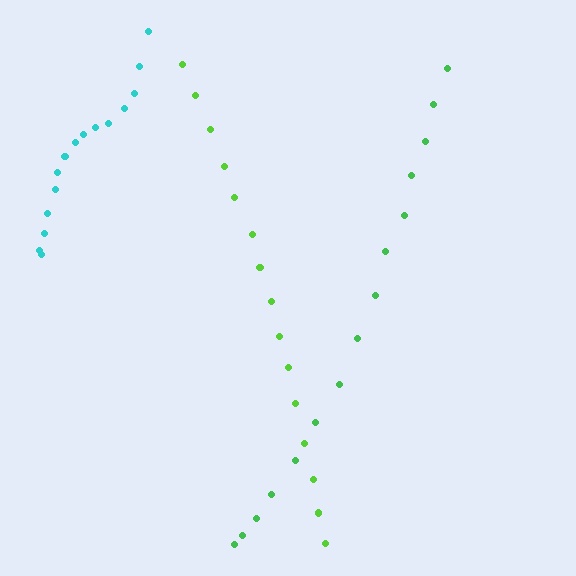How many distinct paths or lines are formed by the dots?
There are 3 distinct paths.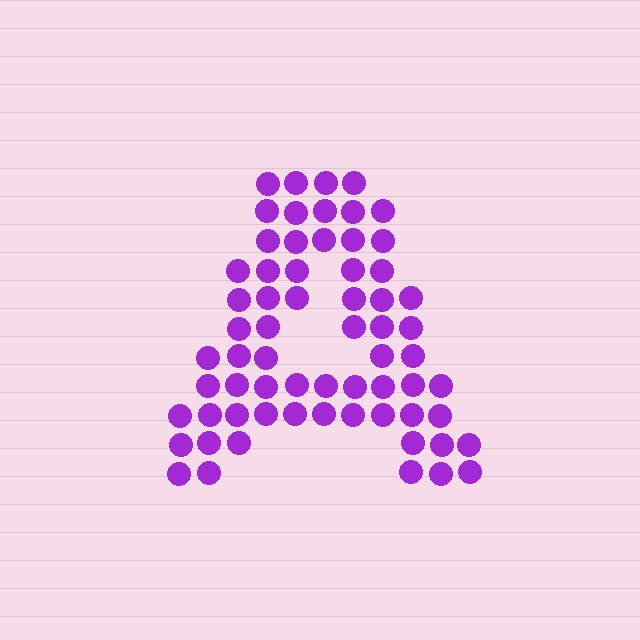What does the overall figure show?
The overall figure shows the letter A.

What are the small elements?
The small elements are circles.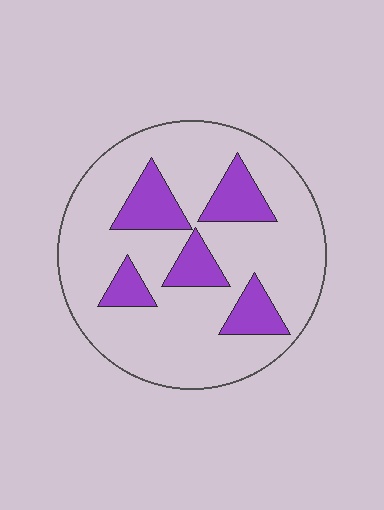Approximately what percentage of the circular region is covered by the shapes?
Approximately 20%.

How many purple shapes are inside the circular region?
5.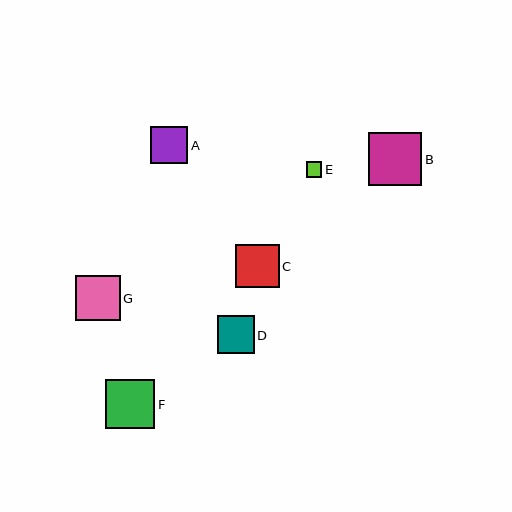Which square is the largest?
Square B is the largest with a size of approximately 53 pixels.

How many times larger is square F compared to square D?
Square F is approximately 1.3 times the size of square D.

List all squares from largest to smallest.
From largest to smallest: B, F, G, C, D, A, E.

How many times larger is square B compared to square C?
Square B is approximately 1.2 times the size of square C.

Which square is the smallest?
Square E is the smallest with a size of approximately 16 pixels.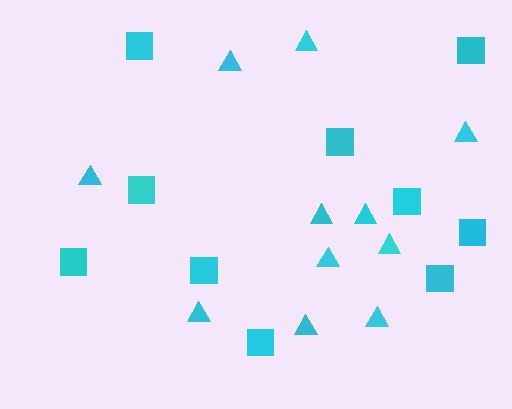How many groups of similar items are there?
There are 2 groups: one group of squares (10) and one group of triangles (11).